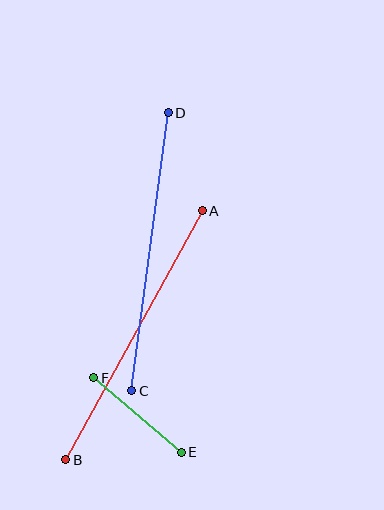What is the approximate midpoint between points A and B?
The midpoint is at approximately (134, 335) pixels.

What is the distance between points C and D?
The distance is approximately 280 pixels.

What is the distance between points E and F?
The distance is approximately 115 pixels.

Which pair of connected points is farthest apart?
Points A and B are farthest apart.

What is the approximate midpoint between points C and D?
The midpoint is at approximately (150, 252) pixels.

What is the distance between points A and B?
The distance is approximately 284 pixels.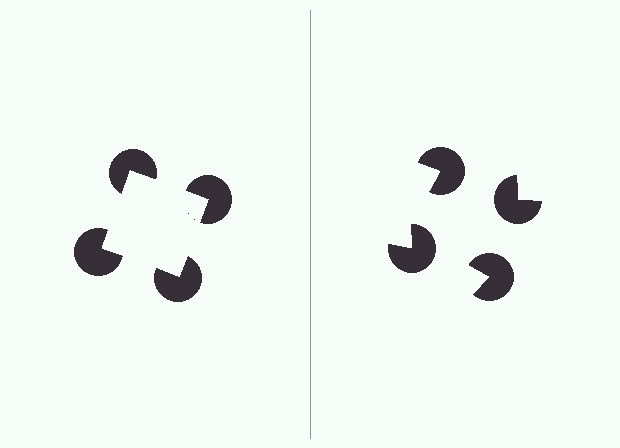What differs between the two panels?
The pac-man discs are positioned identically on both sides; only the wedge orientations differ. On the left they align to a square; on the right they are misaligned.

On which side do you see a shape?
An illusory square appears on the left side. On the right side the wedge cuts are rotated, so no coherent shape forms.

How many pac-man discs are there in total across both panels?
8 — 4 on each side.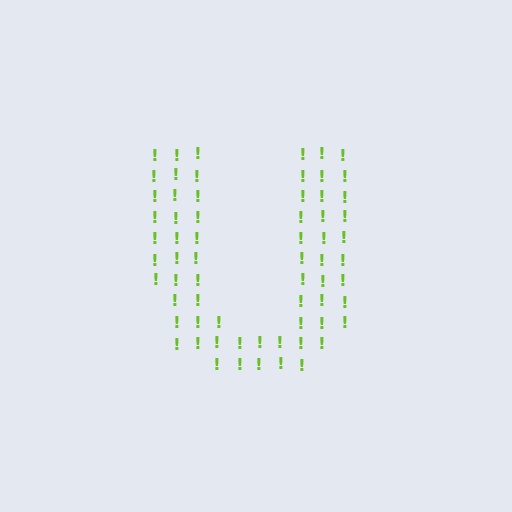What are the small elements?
The small elements are exclamation marks.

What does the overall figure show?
The overall figure shows the letter U.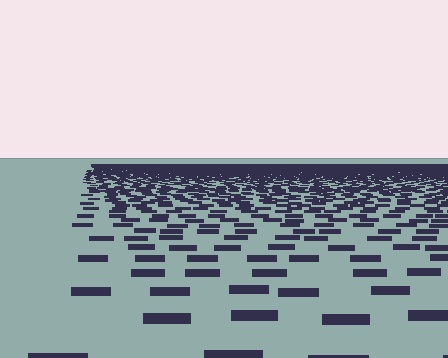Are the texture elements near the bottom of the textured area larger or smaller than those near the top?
Larger. Near the bottom, elements are closer to the viewer and appear at a bigger on-screen size.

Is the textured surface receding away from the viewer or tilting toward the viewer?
The surface is receding away from the viewer. Texture elements get smaller and denser toward the top.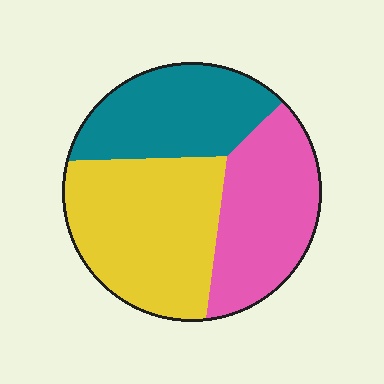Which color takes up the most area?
Yellow, at roughly 40%.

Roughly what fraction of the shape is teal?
Teal takes up about one quarter (1/4) of the shape.